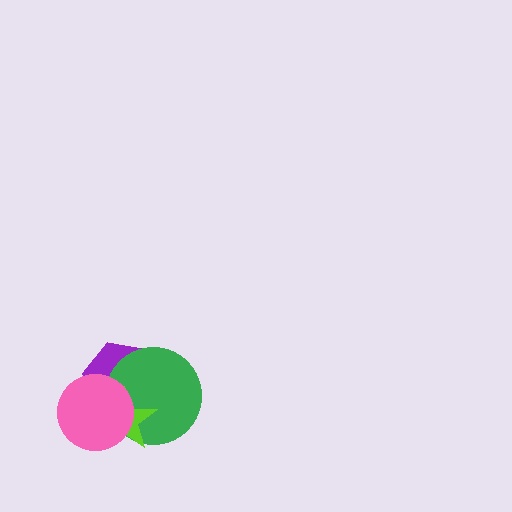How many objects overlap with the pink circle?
3 objects overlap with the pink circle.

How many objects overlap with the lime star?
3 objects overlap with the lime star.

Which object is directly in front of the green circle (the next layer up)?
The lime star is directly in front of the green circle.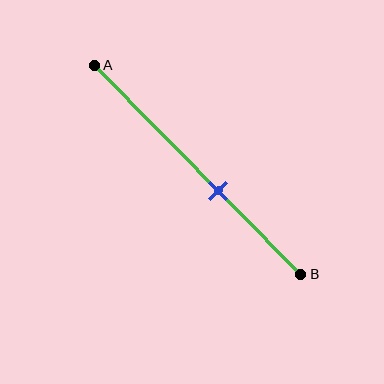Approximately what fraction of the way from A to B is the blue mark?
The blue mark is approximately 60% of the way from A to B.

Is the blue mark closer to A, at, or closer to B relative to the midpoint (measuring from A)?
The blue mark is closer to point B than the midpoint of segment AB.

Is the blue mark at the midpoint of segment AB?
No, the mark is at about 60% from A, not at the 50% midpoint.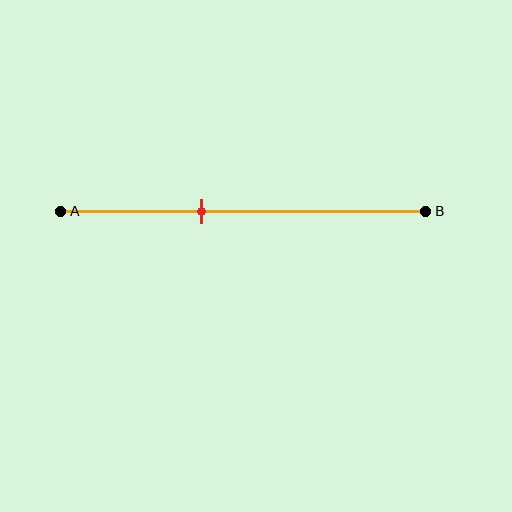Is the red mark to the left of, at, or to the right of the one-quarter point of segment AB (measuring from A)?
The red mark is to the right of the one-quarter point of segment AB.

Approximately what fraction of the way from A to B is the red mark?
The red mark is approximately 40% of the way from A to B.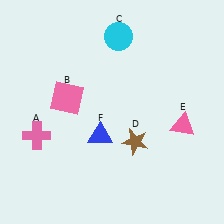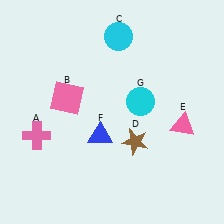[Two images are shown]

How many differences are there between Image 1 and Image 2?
There is 1 difference between the two images.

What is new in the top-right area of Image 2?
A cyan circle (G) was added in the top-right area of Image 2.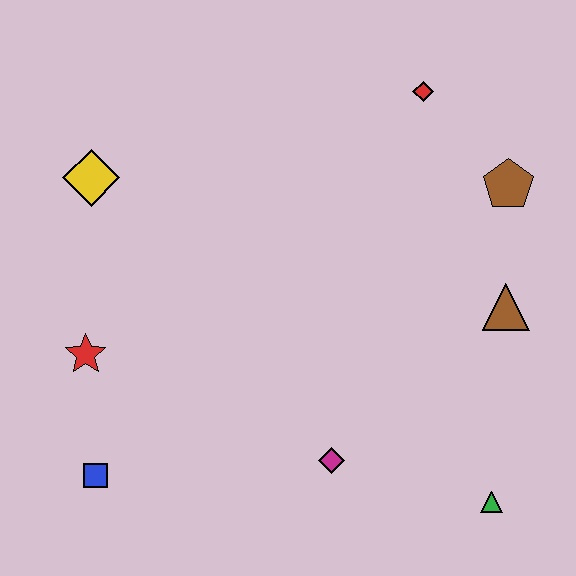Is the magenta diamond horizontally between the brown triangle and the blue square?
Yes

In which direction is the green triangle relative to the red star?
The green triangle is to the right of the red star.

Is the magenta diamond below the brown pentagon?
Yes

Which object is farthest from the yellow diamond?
The green triangle is farthest from the yellow diamond.